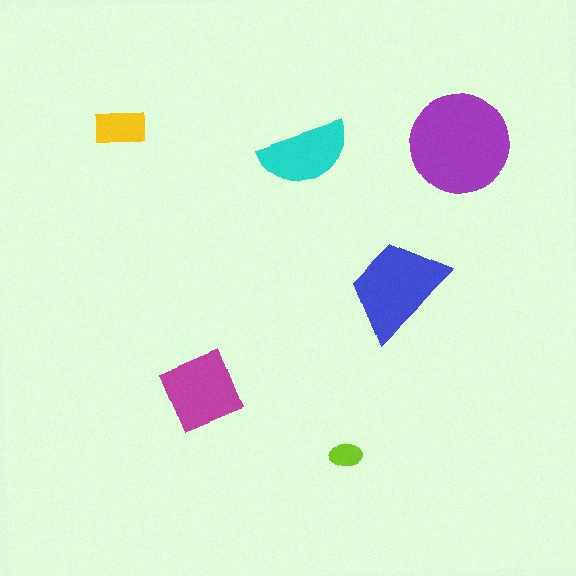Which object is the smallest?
The lime ellipse.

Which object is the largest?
The purple circle.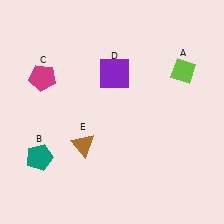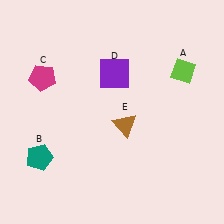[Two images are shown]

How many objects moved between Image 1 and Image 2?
1 object moved between the two images.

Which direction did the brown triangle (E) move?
The brown triangle (E) moved right.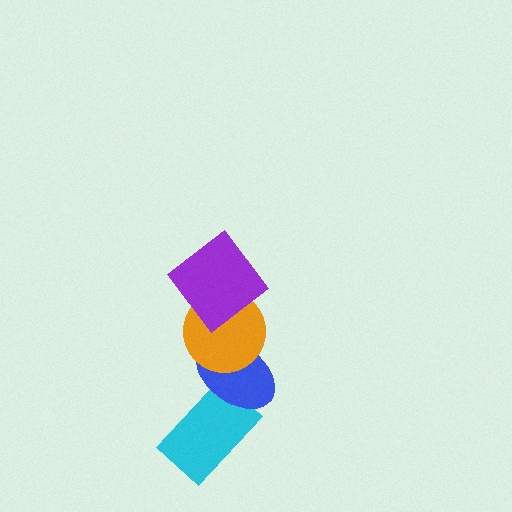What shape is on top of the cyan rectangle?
The blue ellipse is on top of the cyan rectangle.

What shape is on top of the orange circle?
The purple diamond is on top of the orange circle.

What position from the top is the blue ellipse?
The blue ellipse is 3rd from the top.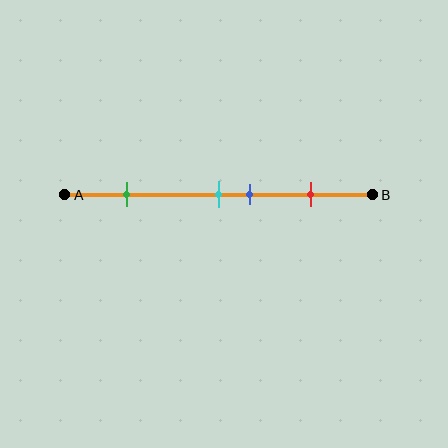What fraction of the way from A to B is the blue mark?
The blue mark is approximately 60% (0.6) of the way from A to B.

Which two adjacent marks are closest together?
The cyan and blue marks are the closest adjacent pair.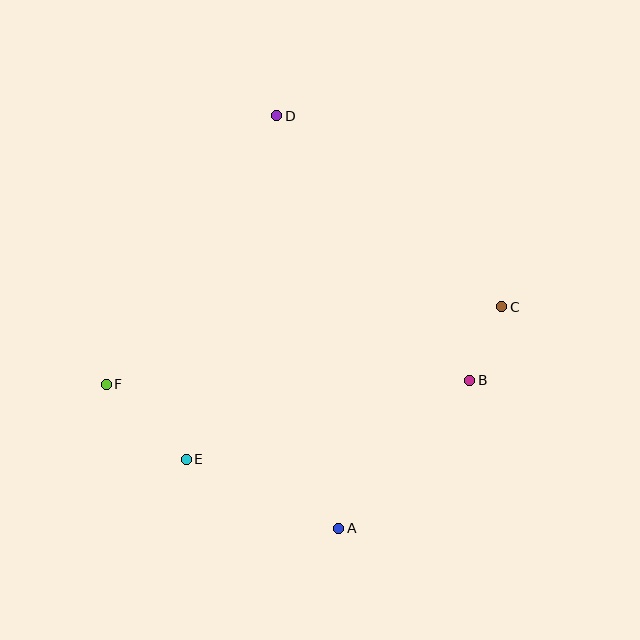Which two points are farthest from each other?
Points A and D are farthest from each other.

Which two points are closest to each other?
Points B and C are closest to each other.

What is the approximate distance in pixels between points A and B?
The distance between A and B is approximately 197 pixels.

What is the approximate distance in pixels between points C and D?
The distance between C and D is approximately 295 pixels.